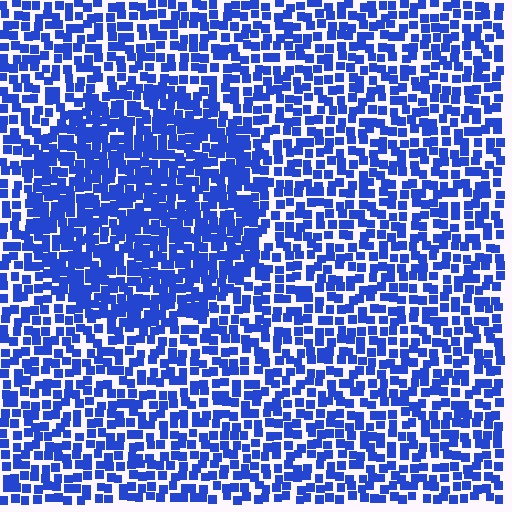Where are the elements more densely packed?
The elements are more densely packed inside the circle boundary.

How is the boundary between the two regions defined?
The boundary is defined by a change in element density (approximately 1.6x ratio). All elements are the same color, size, and shape.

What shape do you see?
I see a circle.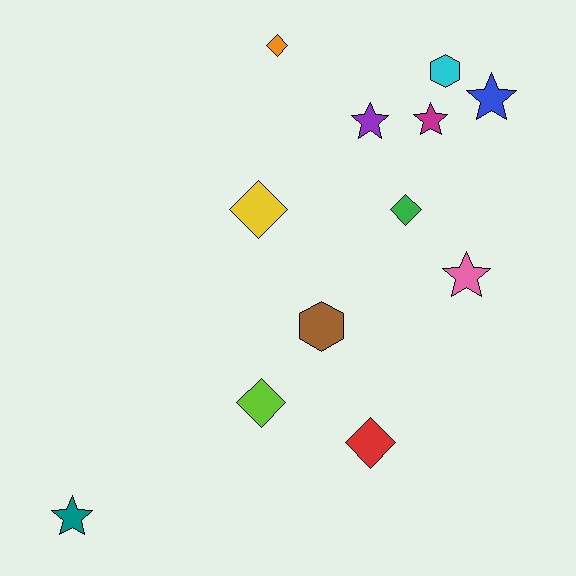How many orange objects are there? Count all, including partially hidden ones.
There is 1 orange object.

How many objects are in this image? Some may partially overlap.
There are 12 objects.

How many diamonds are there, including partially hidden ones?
There are 5 diamonds.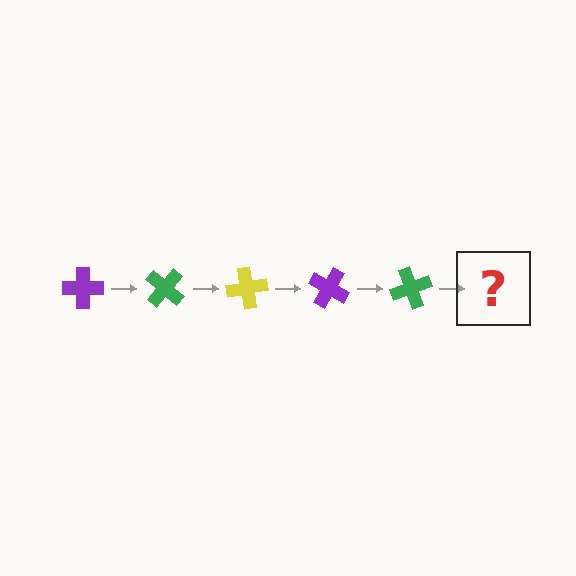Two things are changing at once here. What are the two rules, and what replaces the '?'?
The two rules are that it rotates 40 degrees each step and the color cycles through purple, green, and yellow. The '?' should be a yellow cross, rotated 200 degrees from the start.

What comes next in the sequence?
The next element should be a yellow cross, rotated 200 degrees from the start.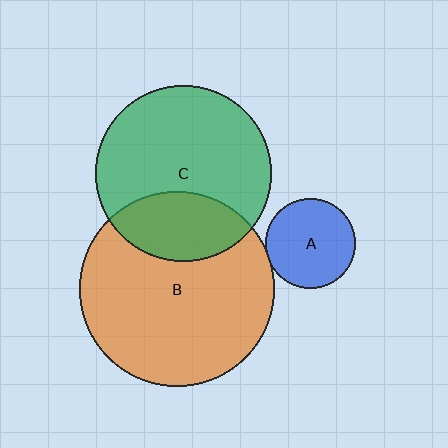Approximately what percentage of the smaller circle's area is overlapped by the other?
Approximately 5%.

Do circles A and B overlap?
Yes.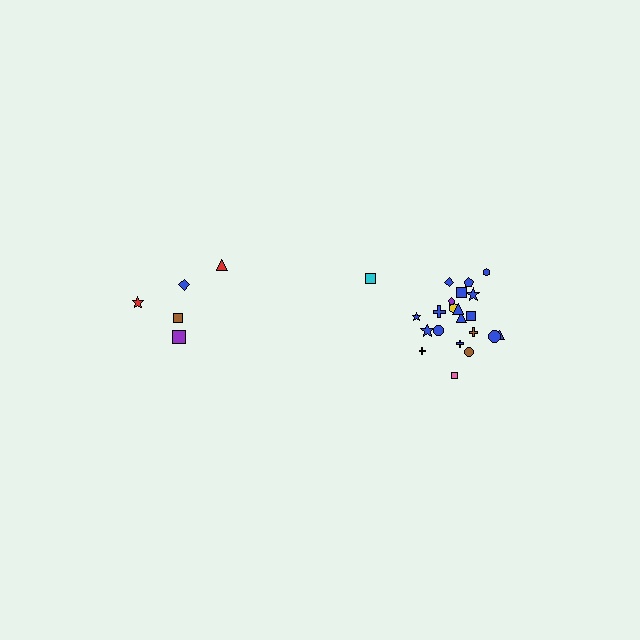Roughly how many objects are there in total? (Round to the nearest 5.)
Roughly 25 objects in total.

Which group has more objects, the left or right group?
The right group.